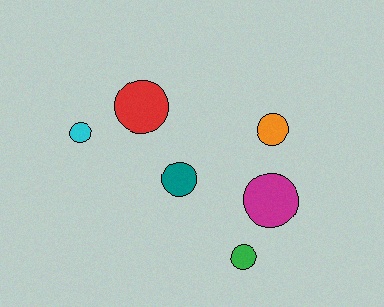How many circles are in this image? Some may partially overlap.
There are 6 circles.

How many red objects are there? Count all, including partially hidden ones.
There is 1 red object.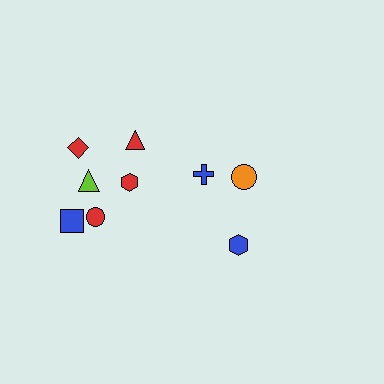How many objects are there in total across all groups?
There are 9 objects.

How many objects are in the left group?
There are 6 objects.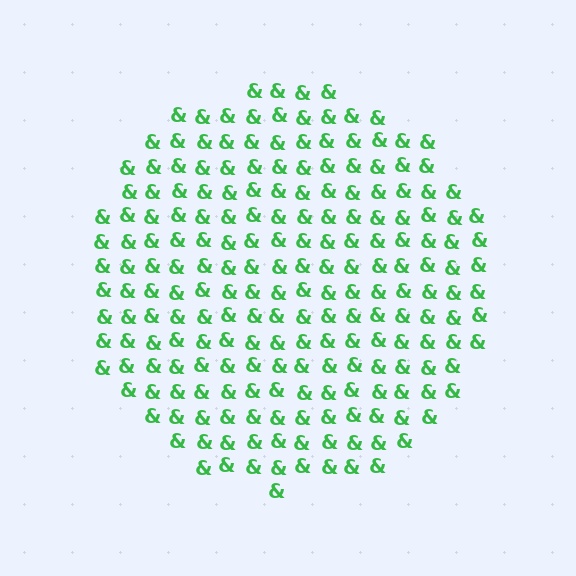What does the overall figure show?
The overall figure shows a circle.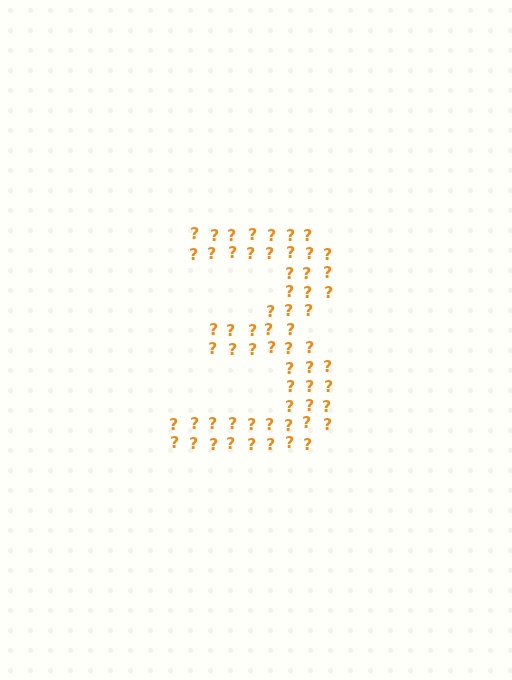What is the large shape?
The large shape is the digit 3.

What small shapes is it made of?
It is made of small question marks.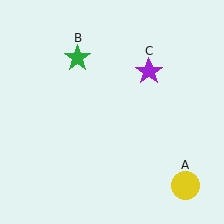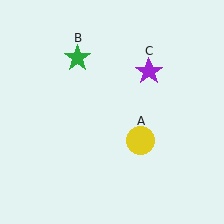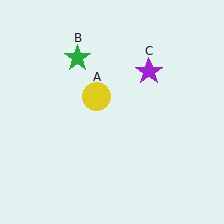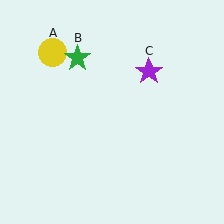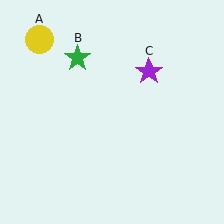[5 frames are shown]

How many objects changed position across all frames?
1 object changed position: yellow circle (object A).